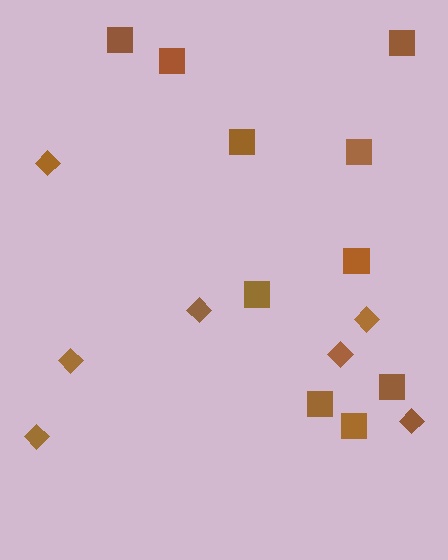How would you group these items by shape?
There are 2 groups: one group of diamonds (7) and one group of squares (10).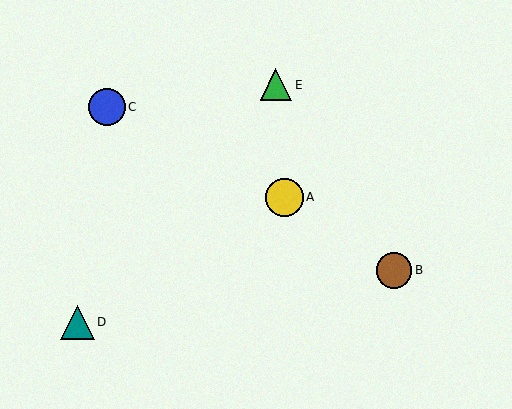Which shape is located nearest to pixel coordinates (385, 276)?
The brown circle (labeled B) at (394, 270) is nearest to that location.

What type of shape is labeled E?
Shape E is a green triangle.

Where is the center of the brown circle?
The center of the brown circle is at (394, 270).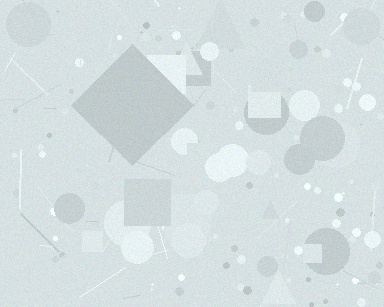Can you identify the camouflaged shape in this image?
The camouflaged shape is a diamond.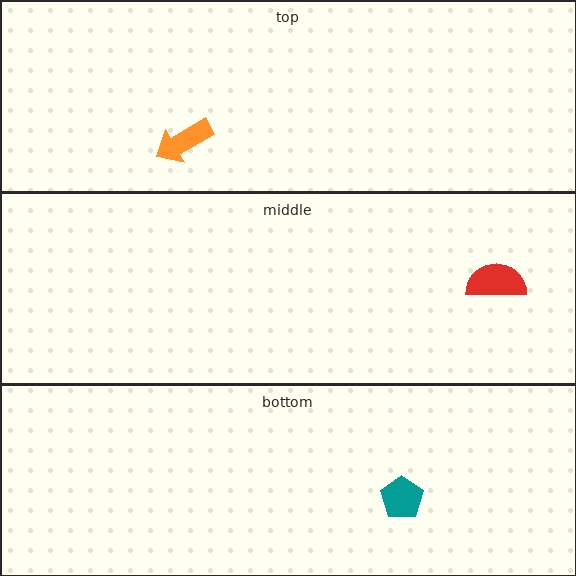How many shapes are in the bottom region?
1.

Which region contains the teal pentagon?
The bottom region.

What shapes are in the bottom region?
The teal pentagon.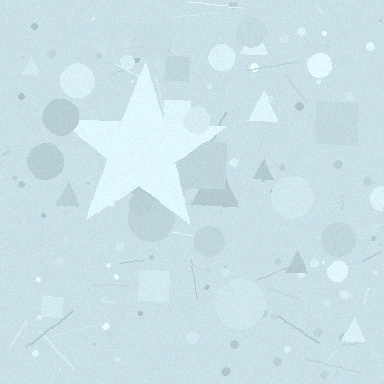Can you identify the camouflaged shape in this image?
The camouflaged shape is a star.